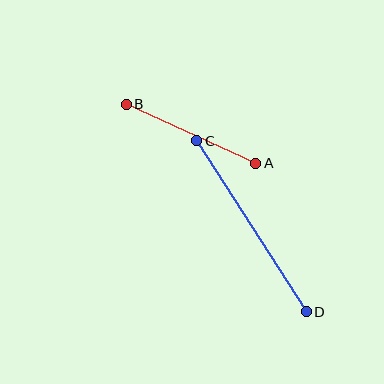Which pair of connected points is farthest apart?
Points C and D are farthest apart.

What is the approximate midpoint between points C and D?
The midpoint is at approximately (251, 226) pixels.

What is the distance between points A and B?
The distance is approximately 143 pixels.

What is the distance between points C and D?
The distance is approximately 203 pixels.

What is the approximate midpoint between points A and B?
The midpoint is at approximately (191, 134) pixels.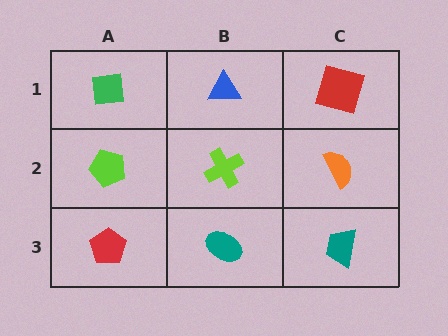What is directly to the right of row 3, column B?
A teal trapezoid.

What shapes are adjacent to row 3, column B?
A lime cross (row 2, column B), a red pentagon (row 3, column A), a teal trapezoid (row 3, column C).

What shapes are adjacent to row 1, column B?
A lime cross (row 2, column B), a green square (row 1, column A), a red square (row 1, column C).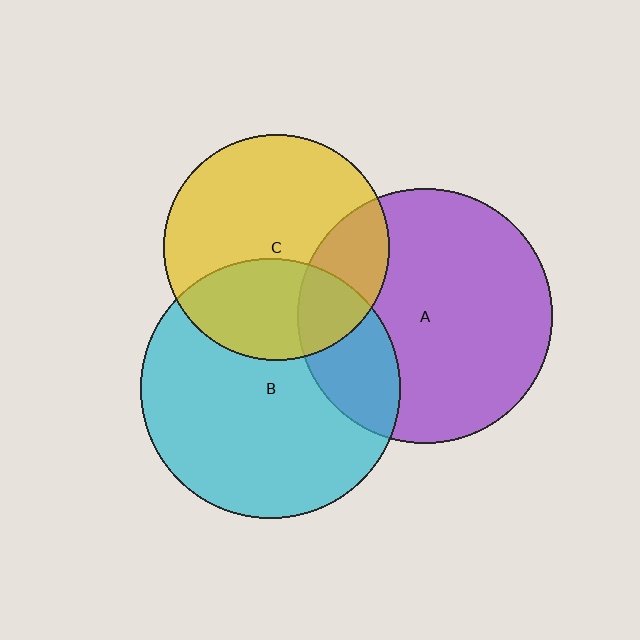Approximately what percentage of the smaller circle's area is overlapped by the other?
Approximately 35%.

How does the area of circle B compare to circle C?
Approximately 1.3 times.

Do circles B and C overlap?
Yes.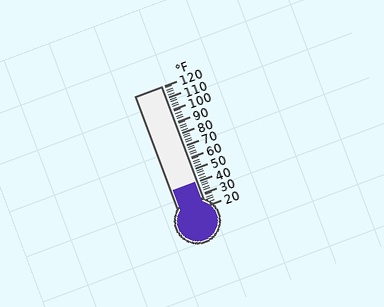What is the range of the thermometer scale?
The thermometer scale ranges from 20°F to 120°F.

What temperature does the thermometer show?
The thermometer shows approximately 40°F.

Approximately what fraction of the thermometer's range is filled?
The thermometer is filled to approximately 20% of its range.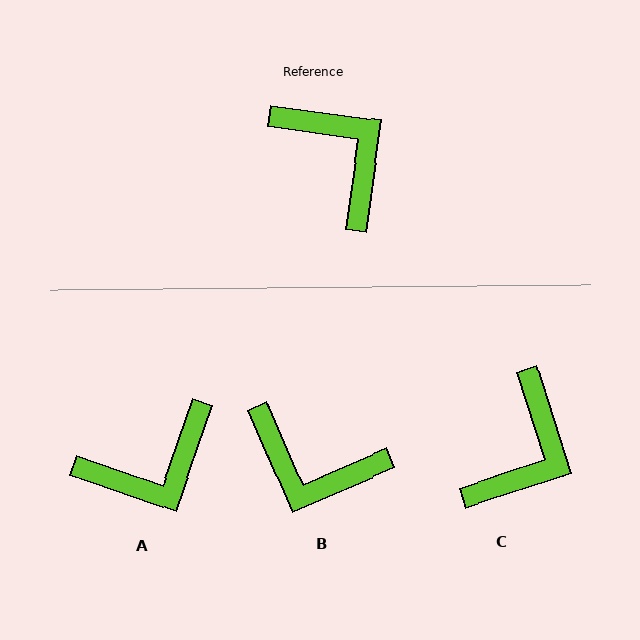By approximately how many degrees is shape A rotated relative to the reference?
Approximately 101 degrees clockwise.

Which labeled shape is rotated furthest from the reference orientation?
B, about 149 degrees away.